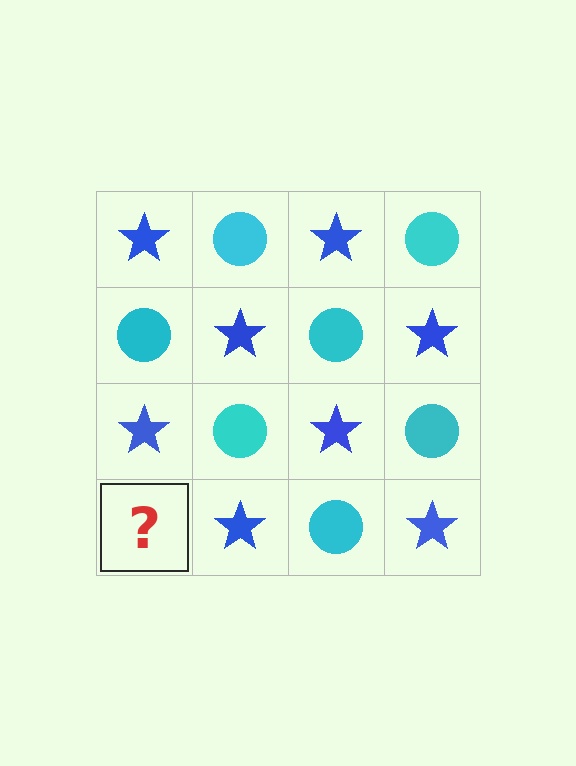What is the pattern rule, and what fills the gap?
The rule is that it alternates blue star and cyan circle in a checkerboard pattern. The gap should be filled with a cyan circle.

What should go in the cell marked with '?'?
The missing cell should contain a cyan circle.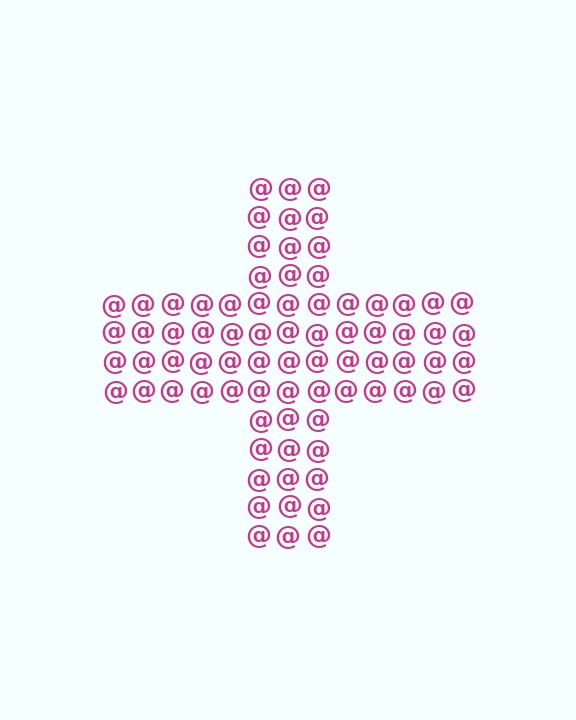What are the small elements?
The small elements are at signs.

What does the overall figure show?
The overall figure shows a cross.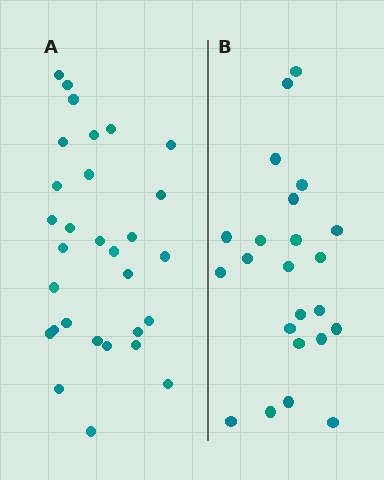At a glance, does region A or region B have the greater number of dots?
Region A (the left region) has more dots.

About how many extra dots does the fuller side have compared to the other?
Region A has roughly 8 or so more dots than region B.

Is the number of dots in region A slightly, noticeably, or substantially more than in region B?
Region A has noticeably more, but not dramatically so. The ratio is roughly 1.3 to 1.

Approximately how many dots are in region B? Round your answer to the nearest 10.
About 20 dots. (The exact count is 23, which rounds to 20.)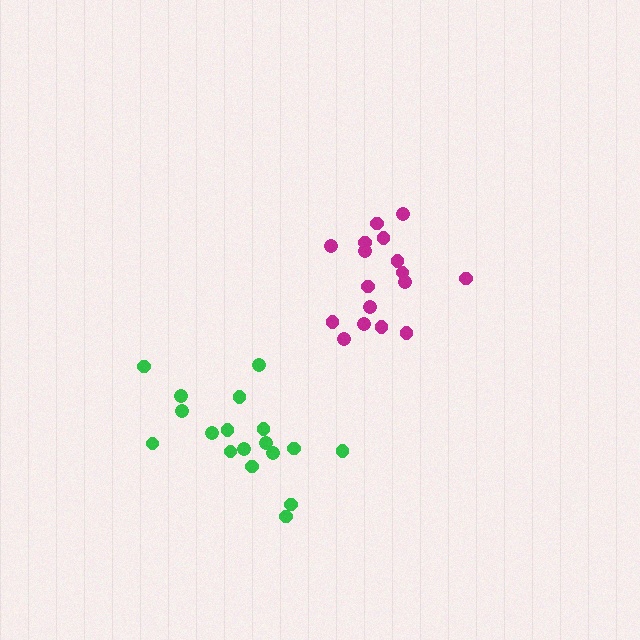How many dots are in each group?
Group 1: 18 dots, Group 2: 17 dots (35 total).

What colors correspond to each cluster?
The clusters are colored: green, magenta.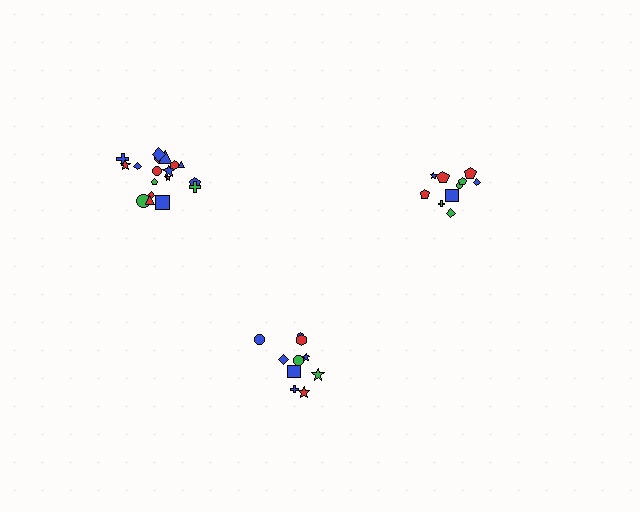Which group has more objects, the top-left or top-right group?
The top-left group.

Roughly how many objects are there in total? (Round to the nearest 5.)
Roughly 40 objects in total.